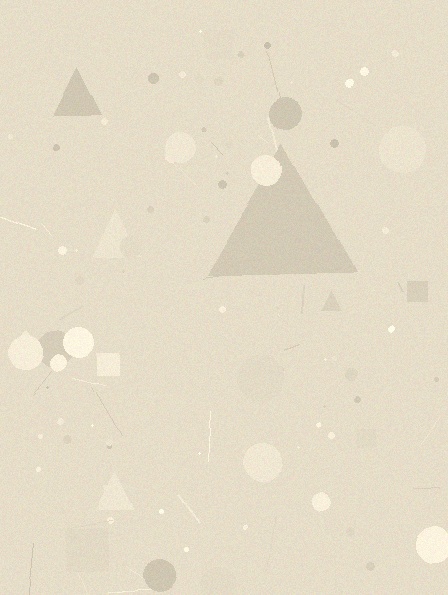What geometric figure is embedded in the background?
A triangle is embedded in the background.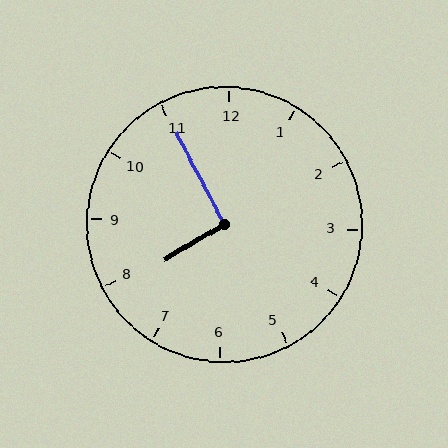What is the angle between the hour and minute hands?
Approximately 92 degrees.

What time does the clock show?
7:55.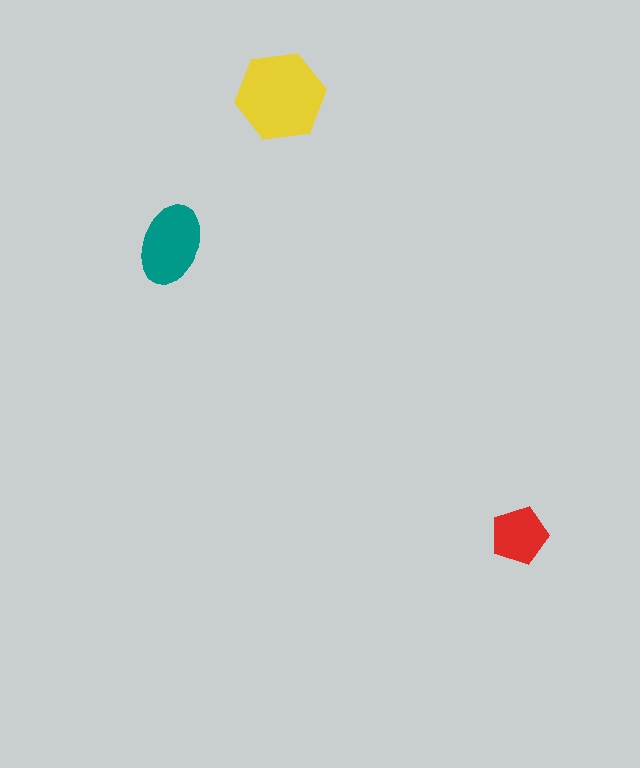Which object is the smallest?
The red pentagon.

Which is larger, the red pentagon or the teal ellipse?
The teal ellipse.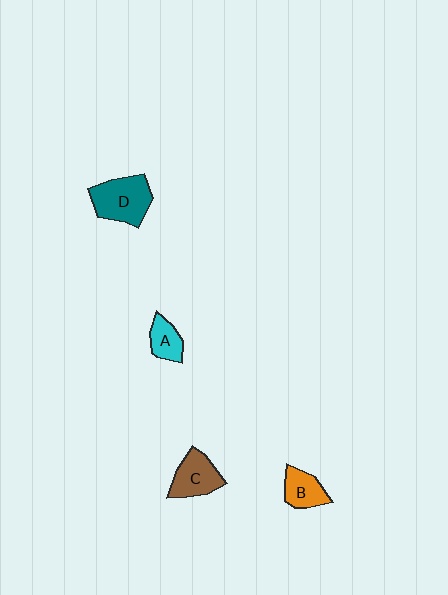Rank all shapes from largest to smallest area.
From largest to smallest: D (teal), C (brown), B (orange), A (cyan).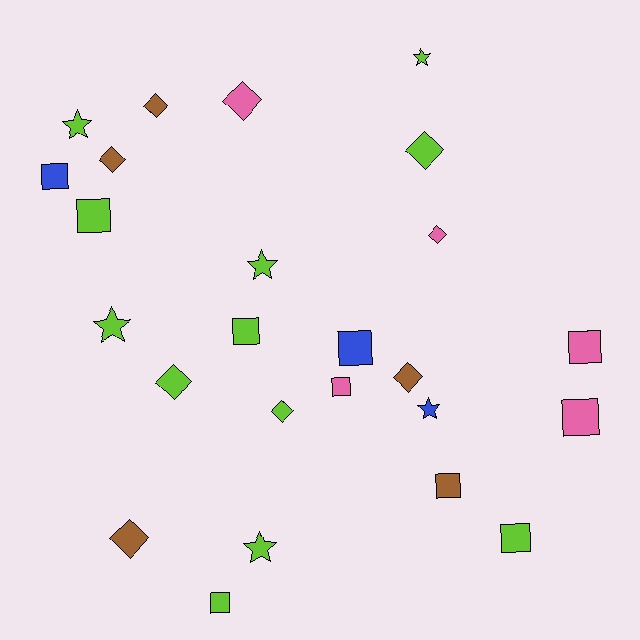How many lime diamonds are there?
There are 3 lime diamonds.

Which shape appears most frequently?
Square, with 10 objects.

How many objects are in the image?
There are 25 objects.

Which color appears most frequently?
Lime, with 12 objects.